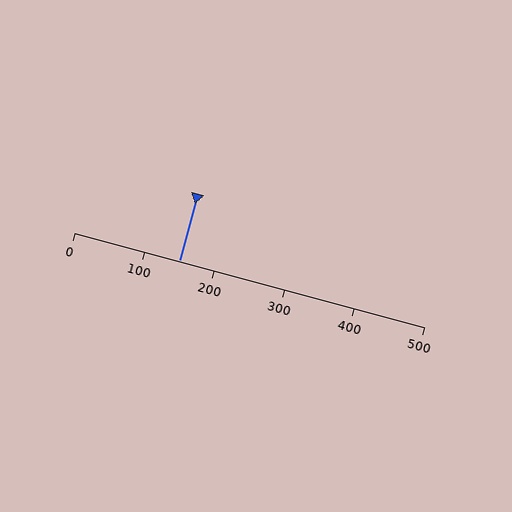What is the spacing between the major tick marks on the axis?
The major ticks are spaced 100 apart.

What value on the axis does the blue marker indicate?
The marker indicates approximately 150.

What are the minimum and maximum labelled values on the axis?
The axis runs from 0 to 500.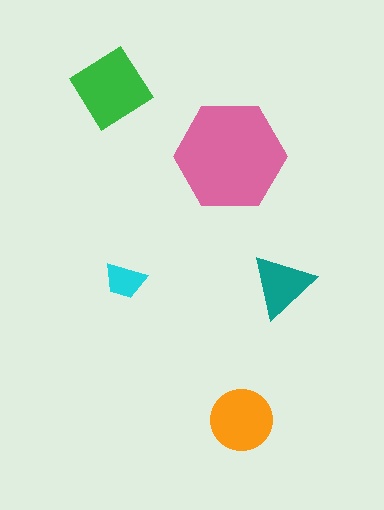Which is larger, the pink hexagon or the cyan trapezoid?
The pink hexagon.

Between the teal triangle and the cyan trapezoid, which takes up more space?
The teal triangle.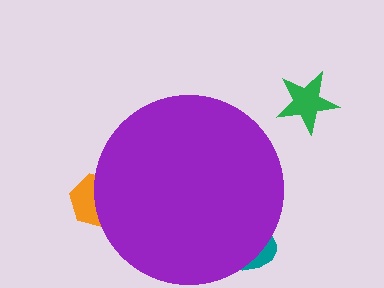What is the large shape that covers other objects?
A purple circle.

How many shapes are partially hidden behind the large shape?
3 shapes are partially hidden.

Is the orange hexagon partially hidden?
Yes, the orange hexagon is partially hidden behind the purple circle.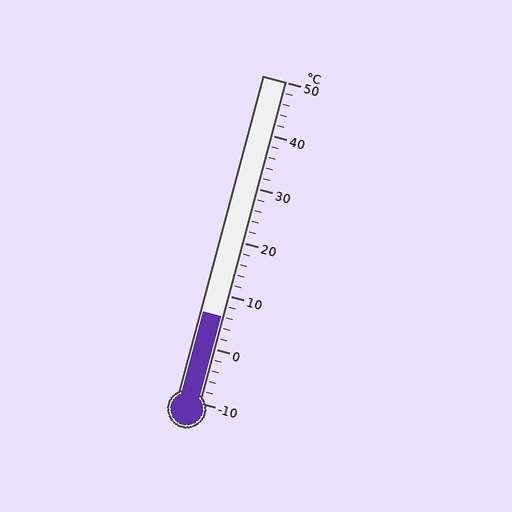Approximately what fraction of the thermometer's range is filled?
The thermometer is filled to approximately 25% of its range.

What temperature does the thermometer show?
The thermometer shows approximately 6°C.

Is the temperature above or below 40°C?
The temperature is below 40°C.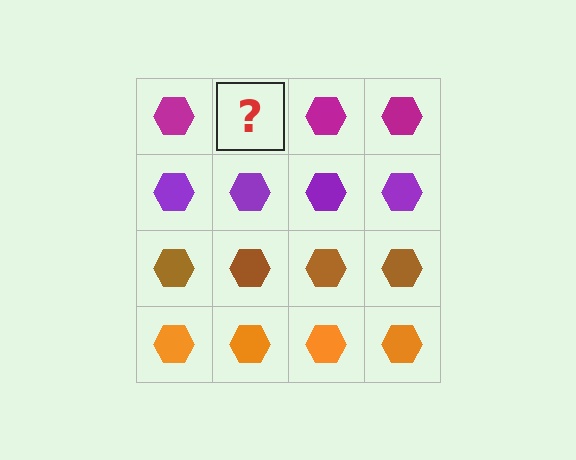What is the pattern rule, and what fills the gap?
The rule is that each row has a consistent color. The gap should be filled with a magenta hexagon.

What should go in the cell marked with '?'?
The missing cell should contain a magenta hexagon.